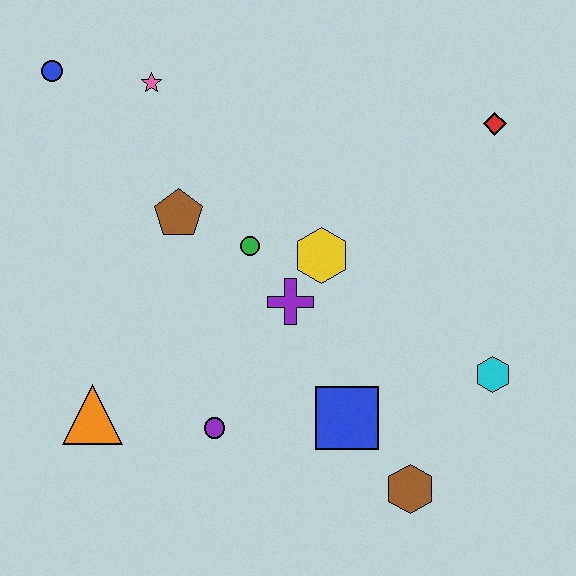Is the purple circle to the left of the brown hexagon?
Yes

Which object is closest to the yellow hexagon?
The purple cross is closest to the yellow hexagon.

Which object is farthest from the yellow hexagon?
The blue circle is farthest from the yellow hexagon.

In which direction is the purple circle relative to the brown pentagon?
The purple circle is below the brown pentagon.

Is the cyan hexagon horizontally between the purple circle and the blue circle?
No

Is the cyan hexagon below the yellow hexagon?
Yes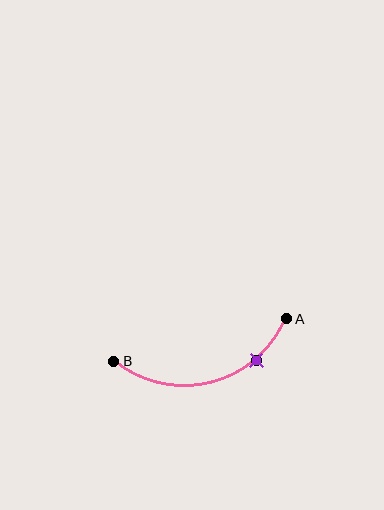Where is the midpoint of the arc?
The arc midpoint is the point on the curve farthest from the straight line joining A and B. It sits below that line.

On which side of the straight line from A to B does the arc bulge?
The arc bulges below the straight line connecting A and B.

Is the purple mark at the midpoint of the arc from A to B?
No. The purple mark lies on the arc but is closer to endpoint A. The arc midpoint would be at the point on the curve equidistant along the arc from both A and B.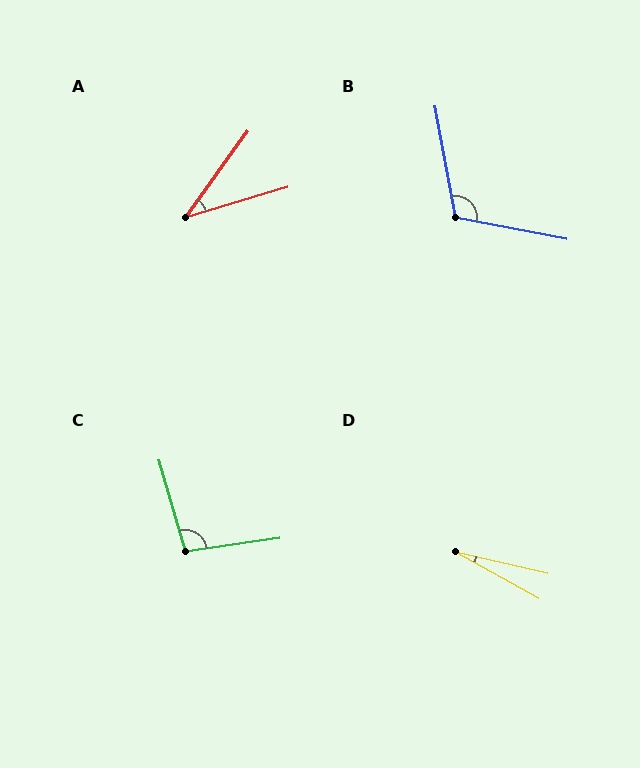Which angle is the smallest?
D, at approximately 16 degrees.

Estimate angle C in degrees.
Approximately 98 degrees.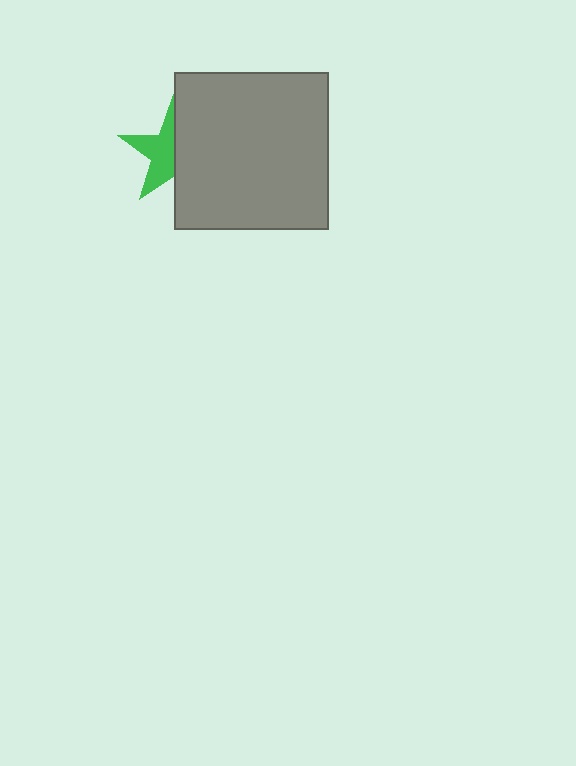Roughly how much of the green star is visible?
About half of it is visible (roughly 50%).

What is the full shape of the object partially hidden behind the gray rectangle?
The partially hidden object is a green star.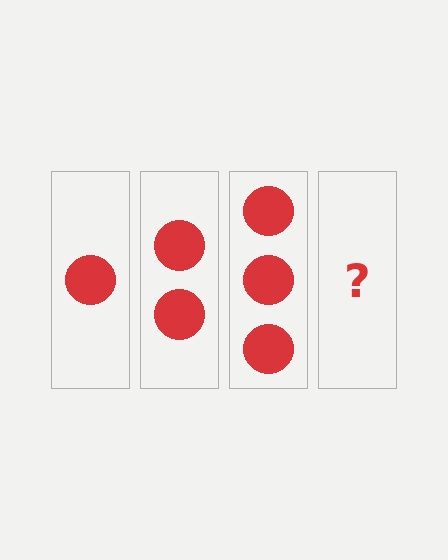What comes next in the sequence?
The next element should be 4 circles.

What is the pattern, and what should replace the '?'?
The pattern is that each step adds one more circle. The '?' should be 4 circles.